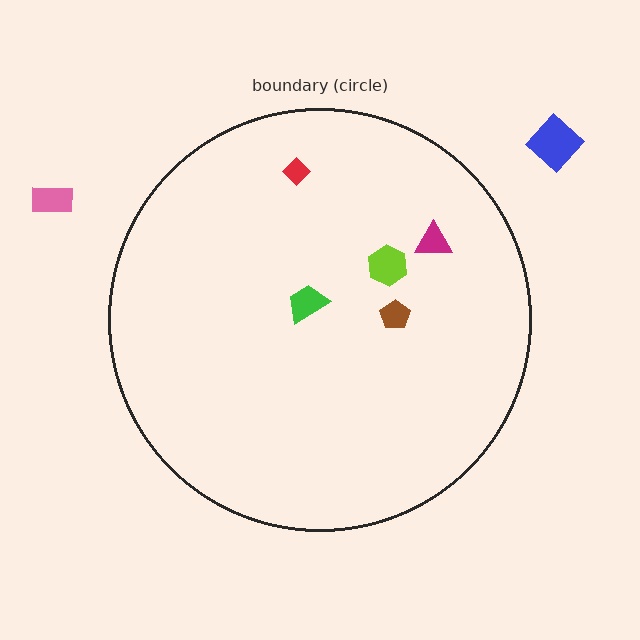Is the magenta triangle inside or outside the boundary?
Inside.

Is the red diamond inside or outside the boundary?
Inside.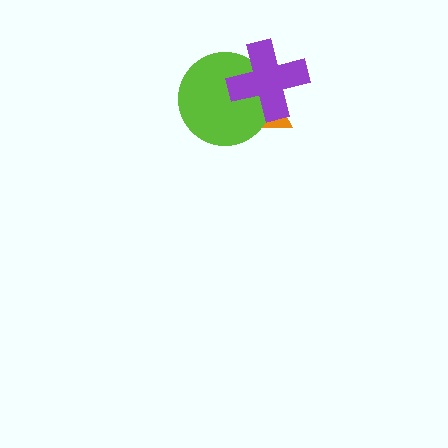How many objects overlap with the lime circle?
2 objects overlap with the lime circle.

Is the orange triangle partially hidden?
Yes, it is partially covered by another shape.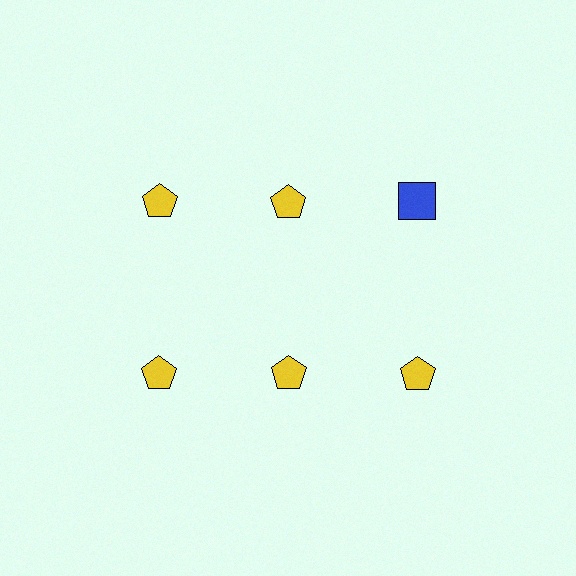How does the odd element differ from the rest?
It differs in both color (blue instead of yellow) and shape (square instead of pentagon).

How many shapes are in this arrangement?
There are 6 shapes arranged in a grid pattern.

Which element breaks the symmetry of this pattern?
The blue square in the top row, center column breaks the symmetry. All other shapes are yellow pentagons.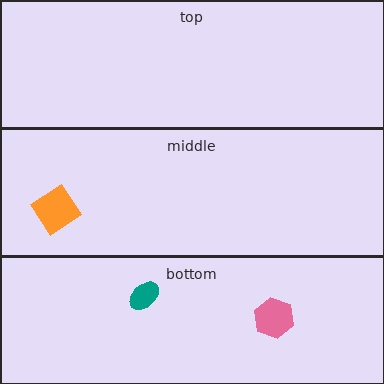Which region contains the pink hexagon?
The bottom region.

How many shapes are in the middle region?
1.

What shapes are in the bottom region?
The pink hexagon, the teal ellipse.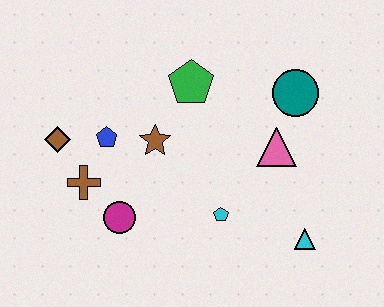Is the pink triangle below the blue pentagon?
Yes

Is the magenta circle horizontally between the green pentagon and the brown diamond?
Yes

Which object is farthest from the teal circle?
The brown diamond is farthest from the teal circle.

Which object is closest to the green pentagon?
The brown star is closest to the green pentagon.